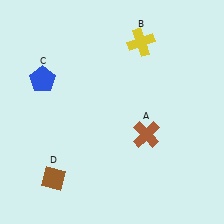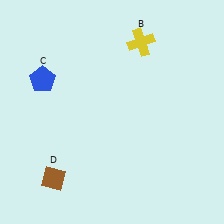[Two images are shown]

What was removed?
The brown cross (A) was removed in Image 2.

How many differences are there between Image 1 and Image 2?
There is 1 difference between the two images.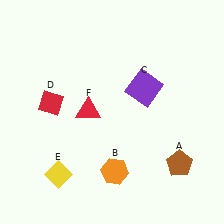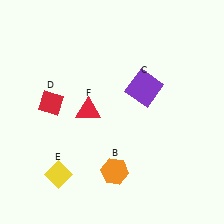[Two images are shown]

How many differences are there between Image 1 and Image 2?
There is 1 difference between the two images.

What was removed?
The brown pentagon (A) was removed in Image 2.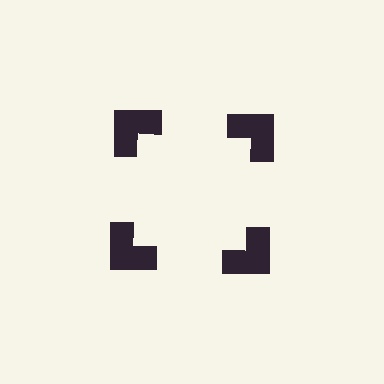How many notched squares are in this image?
There are 4 — one at each vertex of the illusory square.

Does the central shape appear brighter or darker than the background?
It typically appears slightly brighter than the background, even though no actual brightness change is drawn.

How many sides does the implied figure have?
4 sides.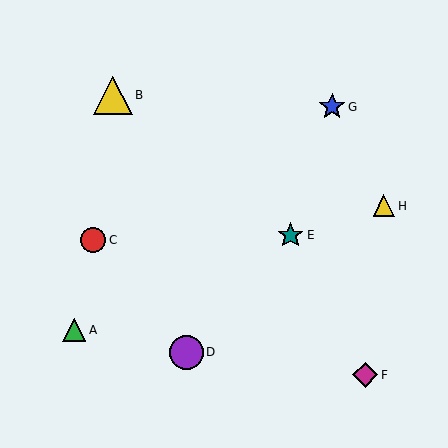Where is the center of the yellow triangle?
The center of the yellow triangle is at (384, 206).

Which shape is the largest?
The yellow triangle (labeled B) is the largest.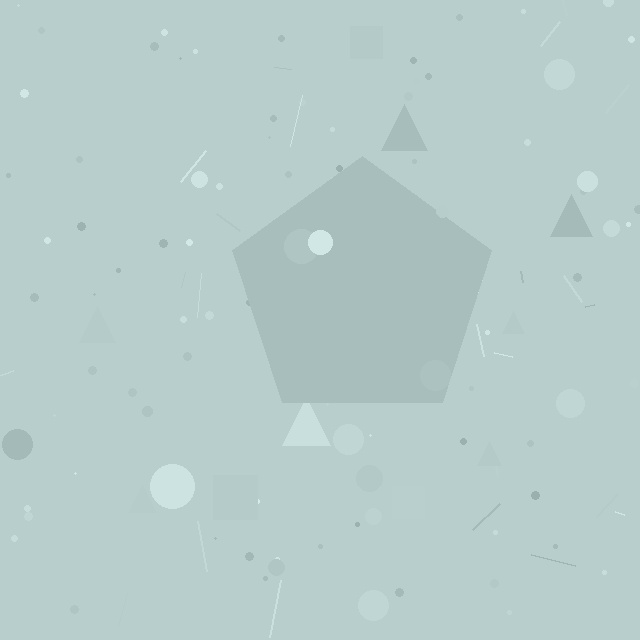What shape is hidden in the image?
A pentagon is hidden in the image.